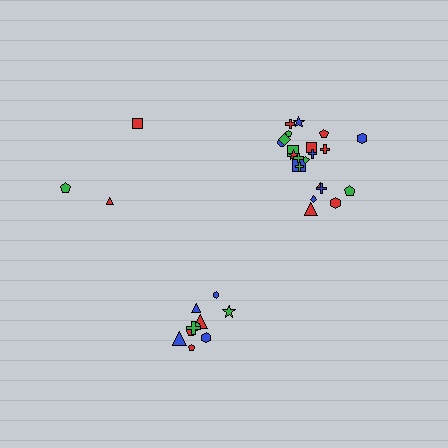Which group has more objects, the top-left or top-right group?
The top-right group.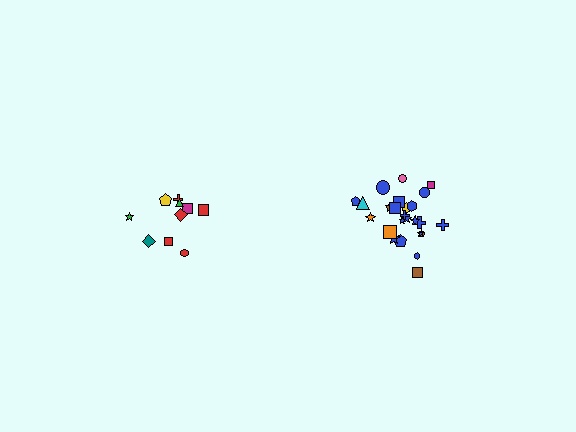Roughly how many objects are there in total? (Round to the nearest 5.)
Roughly 35 objects in total.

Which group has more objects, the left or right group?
The right group.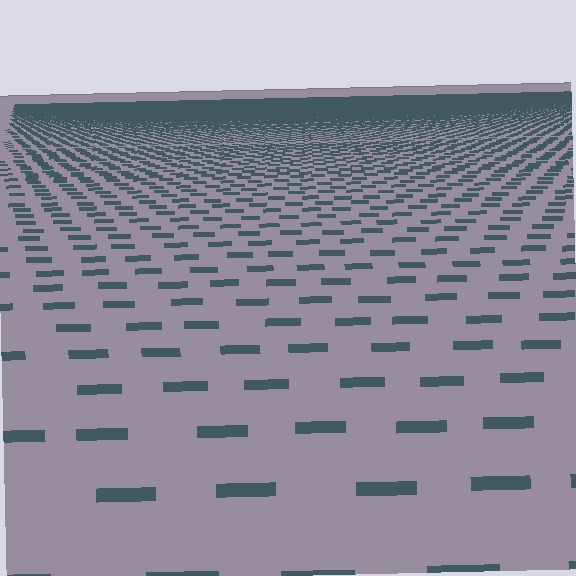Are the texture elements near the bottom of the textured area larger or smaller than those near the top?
Larger. Near the bottom, elements are closer to the viewer and appear at a bigger on-screen size.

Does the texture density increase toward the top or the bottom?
Density increases toward the top.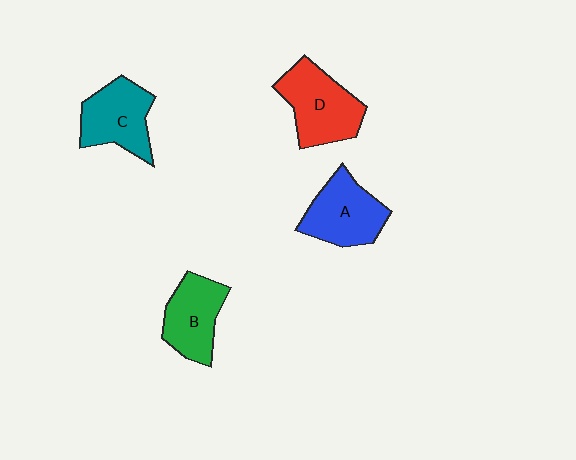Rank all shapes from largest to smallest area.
From largest to smallest: D (red), A (blue), C (teal), B (green).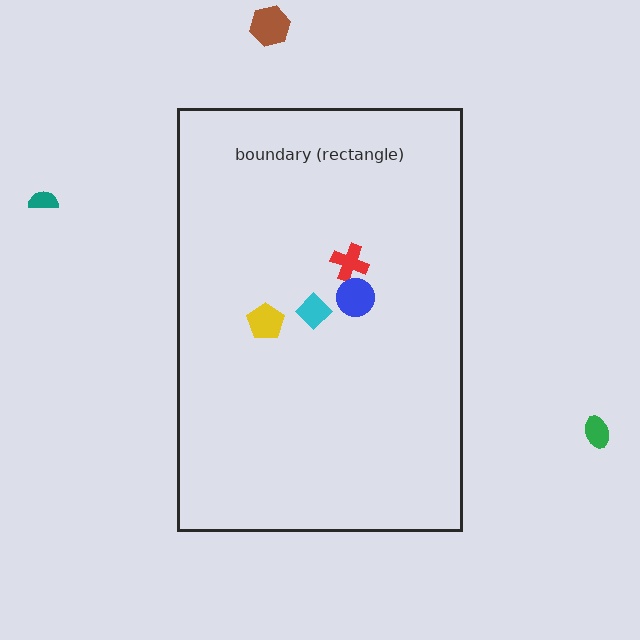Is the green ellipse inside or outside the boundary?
Outside.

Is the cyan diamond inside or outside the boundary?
Inside.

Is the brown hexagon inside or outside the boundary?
Outside.